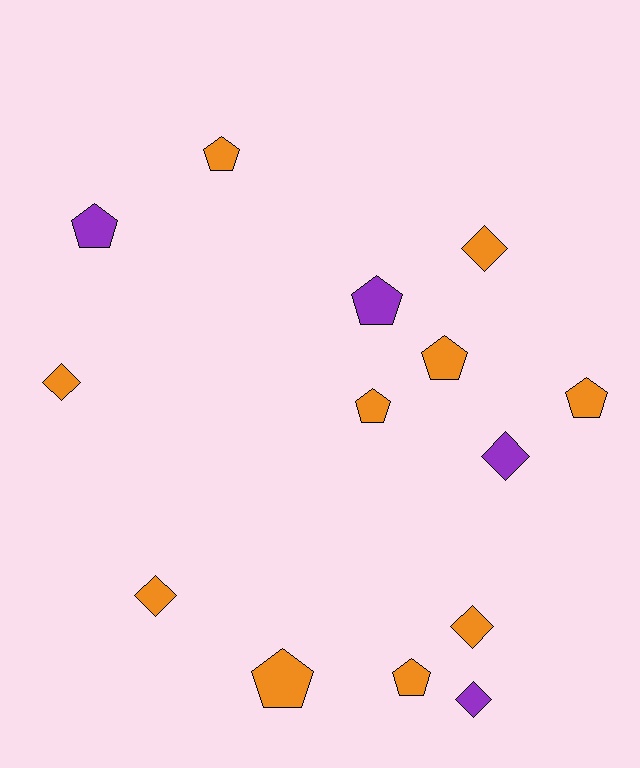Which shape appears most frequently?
Pentagon, with 8 objects.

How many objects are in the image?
There are 14 objects.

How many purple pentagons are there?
There are 2 purple pentagons.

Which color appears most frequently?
Orange, with 10 objects.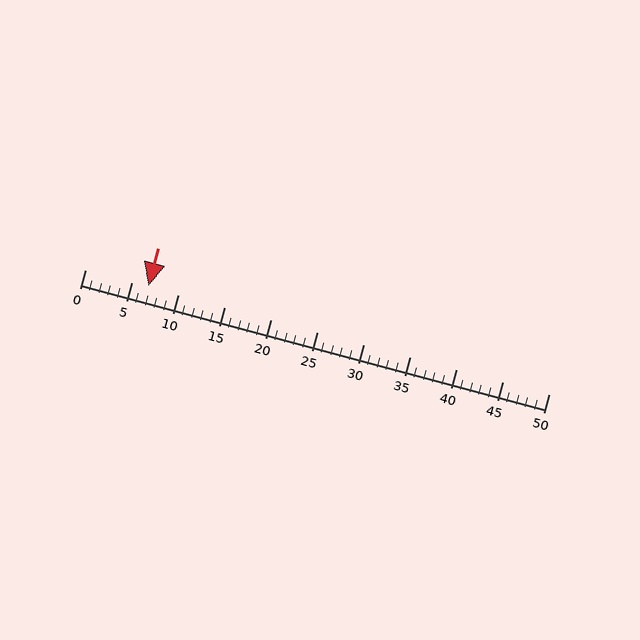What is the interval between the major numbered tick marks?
The major tick marks are spaced 5 units apart.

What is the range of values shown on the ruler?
The ruler shows values from 0 to 50.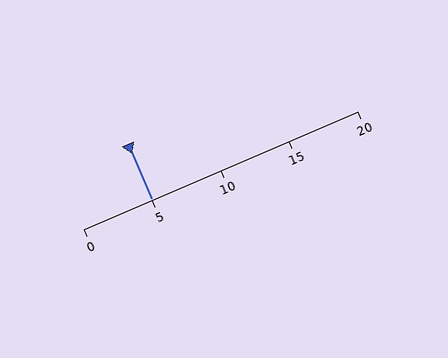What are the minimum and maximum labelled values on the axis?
The axis runs from 0 to 20.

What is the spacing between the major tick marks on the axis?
The major ticks are spaced 5 apart.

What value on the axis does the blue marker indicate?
The marker indicates approximately 5.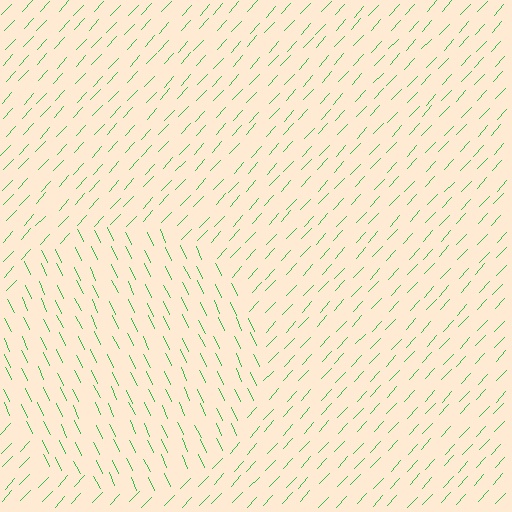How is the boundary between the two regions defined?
The boundary is defined purely by a change in line orientation (approximately 68 degrees difference). All lines are the same color and thickness.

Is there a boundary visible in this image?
Yes, there is a texture boundary formed by a change in line orientation.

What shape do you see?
I see a circle.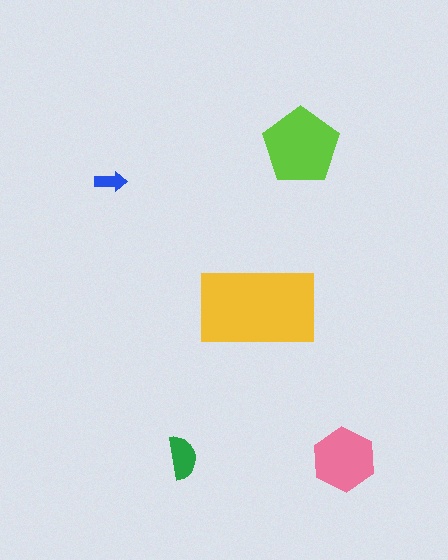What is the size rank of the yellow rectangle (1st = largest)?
1st.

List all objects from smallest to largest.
The blue arrow, the green semicircle, the pink hexagon, the lime pentagon, the yellow rectangle.